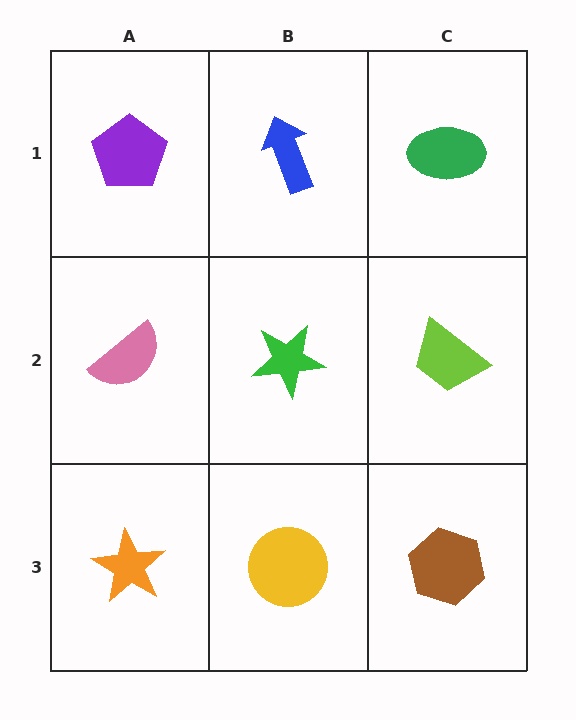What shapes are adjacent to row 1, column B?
A green star (row 2, column B), a purple pentagon (row 1, column A), a green ellipse (row 1, column C).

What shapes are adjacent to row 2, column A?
A purple pentagon (row 1, column A), an orange star (row 3, column A), a green star (row 2, column B).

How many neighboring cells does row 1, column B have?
3.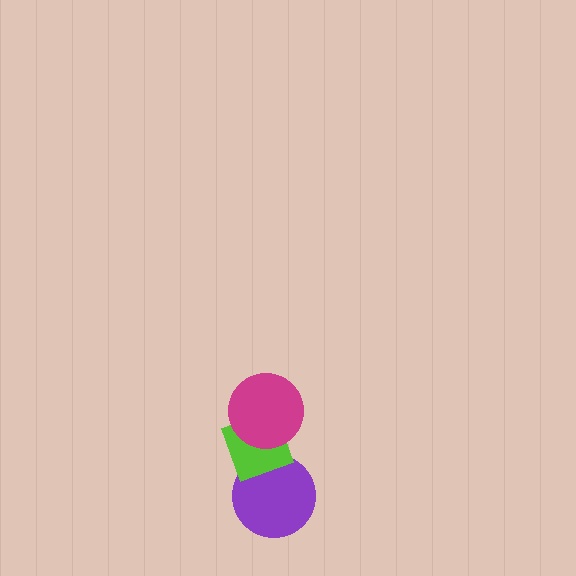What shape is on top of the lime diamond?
The magenta circle is on top of the lime diamond.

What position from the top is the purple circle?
The purple circle is 3rd from the top.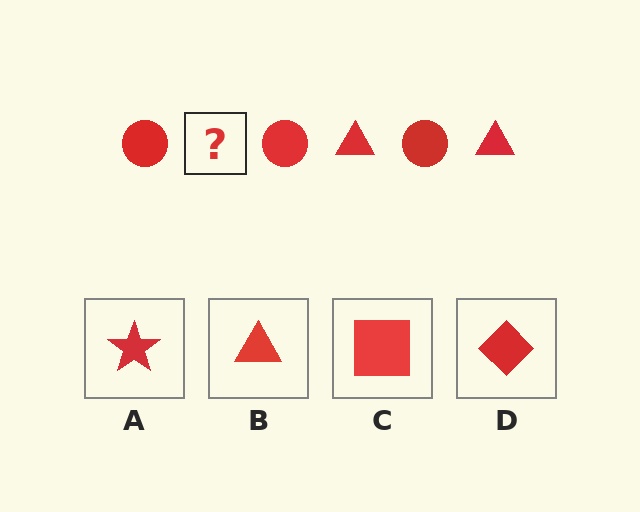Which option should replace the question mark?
Option B.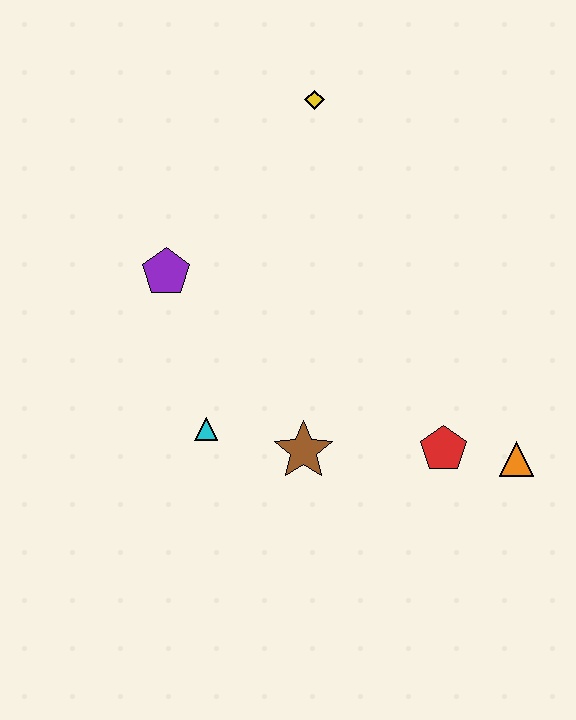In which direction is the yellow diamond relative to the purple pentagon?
The yellow diamond is above the purple pentagon.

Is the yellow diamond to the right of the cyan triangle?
Yes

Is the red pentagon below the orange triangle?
No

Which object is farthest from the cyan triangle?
The yellow diamond is farthest from the cyan triangle.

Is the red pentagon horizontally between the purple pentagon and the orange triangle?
Yes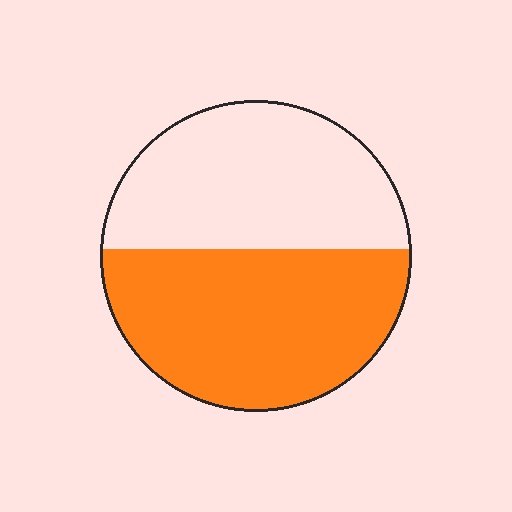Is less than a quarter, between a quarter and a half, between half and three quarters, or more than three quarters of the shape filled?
Between half and three quarters.